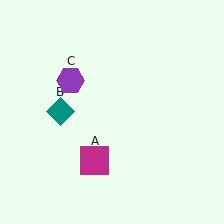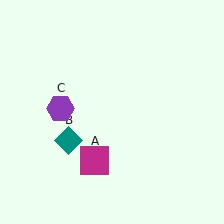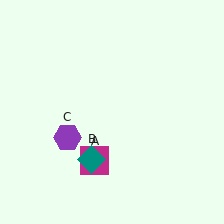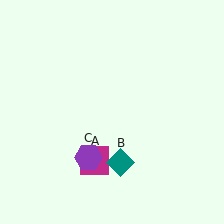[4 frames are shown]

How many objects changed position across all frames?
2 objects changed position: teal diamond (object B), purple hexagon (object C).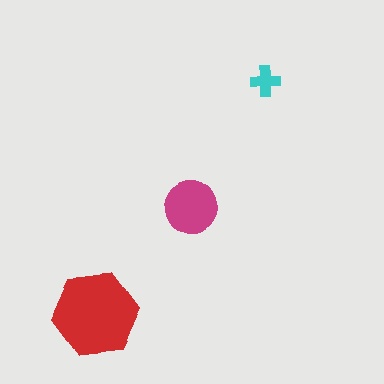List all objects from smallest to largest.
The cyan cross, the magenta circle, the red hexagon.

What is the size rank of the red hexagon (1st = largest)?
1st.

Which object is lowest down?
The red hexagon is bottommost.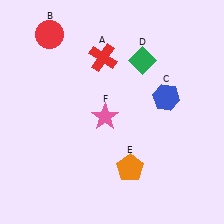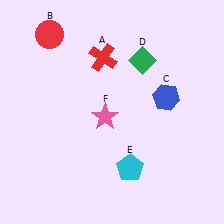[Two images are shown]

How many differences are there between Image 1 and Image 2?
There is 1 difference between the two images.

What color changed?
The pentagon (E) changed from orange in Image 1 to cyan in Image 2.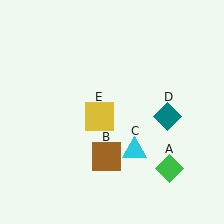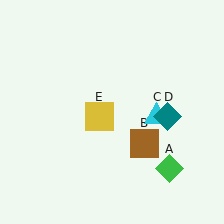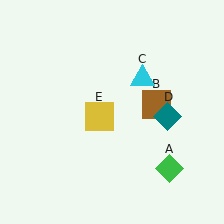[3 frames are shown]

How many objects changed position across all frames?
2 objects changed position: brown square (object B), cyan triangle (object C).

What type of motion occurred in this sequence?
The brown square (object B), cyan triangle (object C) rotated counterclockwise around the center of the scene.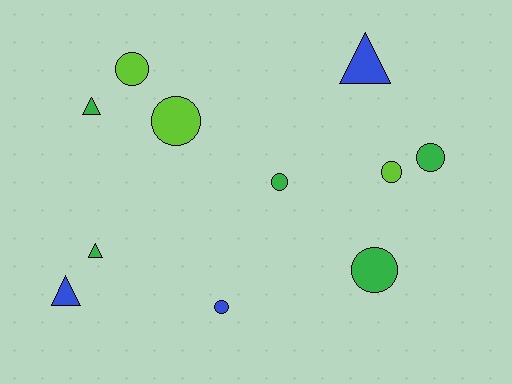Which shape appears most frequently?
Circle, with 7 objects.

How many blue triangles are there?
There are 2 blue triangles.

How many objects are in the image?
There are 11 objects.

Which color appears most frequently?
Green, with 5 objects.